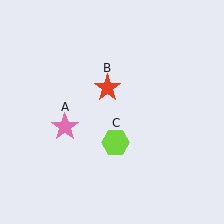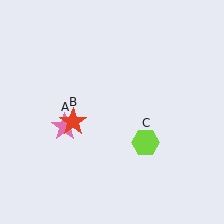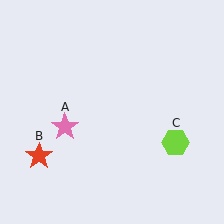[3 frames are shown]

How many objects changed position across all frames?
2 objects changed position: red star (object B), lime hexagon (object C).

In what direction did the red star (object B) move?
The red star (object B) moved down and to the left.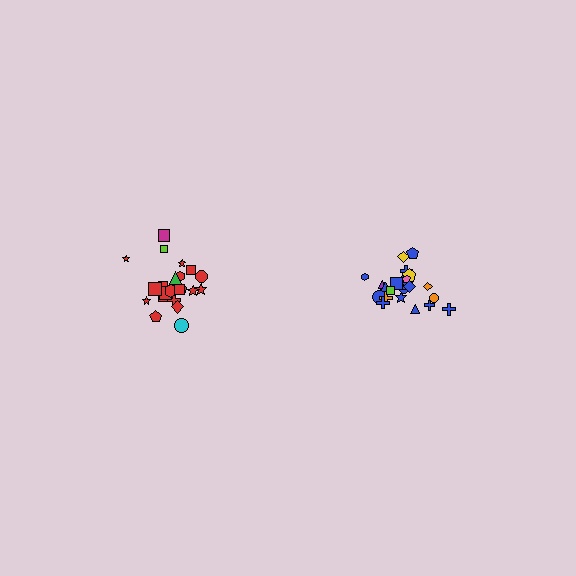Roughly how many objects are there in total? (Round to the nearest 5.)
Roughly 45 objects in total.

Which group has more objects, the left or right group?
The right group.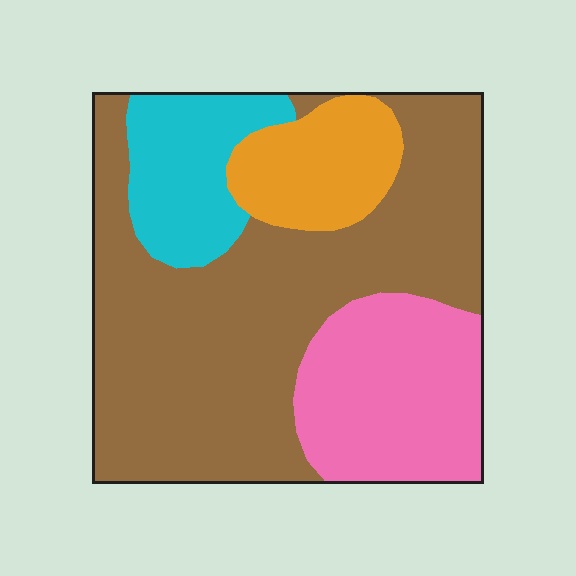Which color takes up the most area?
Brown, at roughly 55%.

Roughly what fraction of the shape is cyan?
Cyan takes up about one eighth (1/8) of the shape.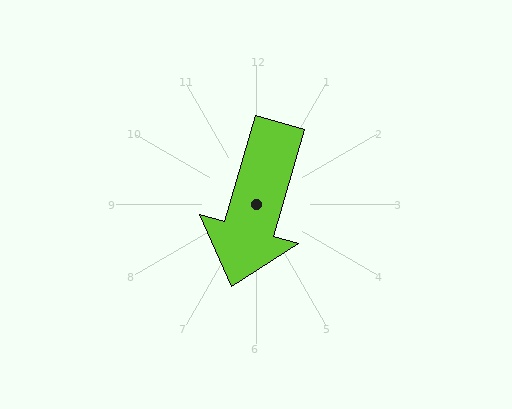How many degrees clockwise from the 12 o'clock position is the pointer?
Approximately 196 degrees.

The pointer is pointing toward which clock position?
Roughly 7 o'clock.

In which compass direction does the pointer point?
South.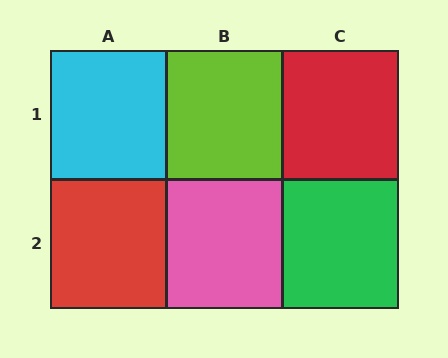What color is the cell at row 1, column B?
Lime.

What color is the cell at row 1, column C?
Red.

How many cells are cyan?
1 cell is cyan.